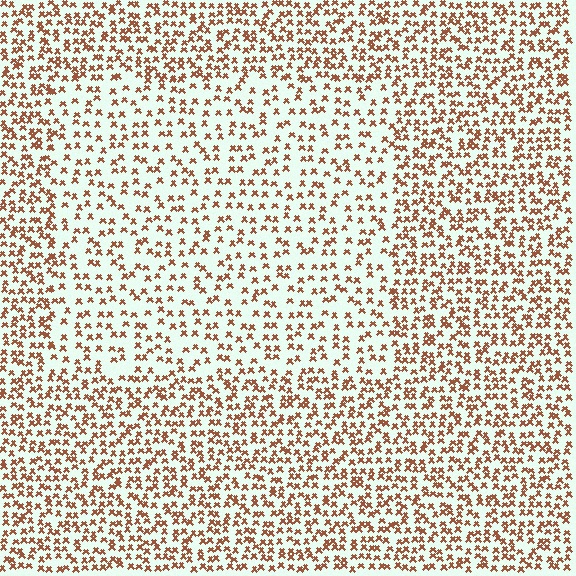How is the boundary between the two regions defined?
The boundary is defined by a change in element density (approximately 1.7x ratio). All elements are the same color, size, and shape.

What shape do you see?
I see a rectangle.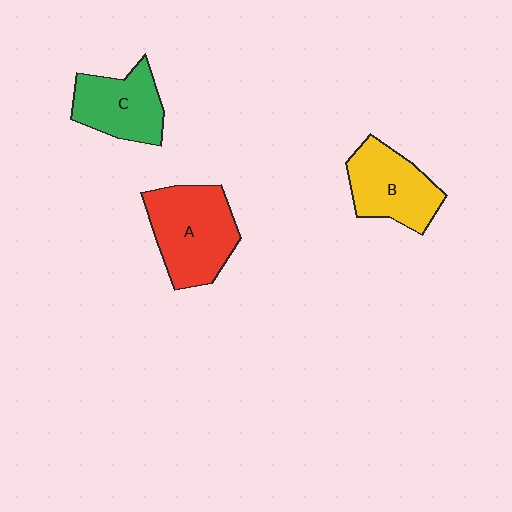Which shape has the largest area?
Shape A (red).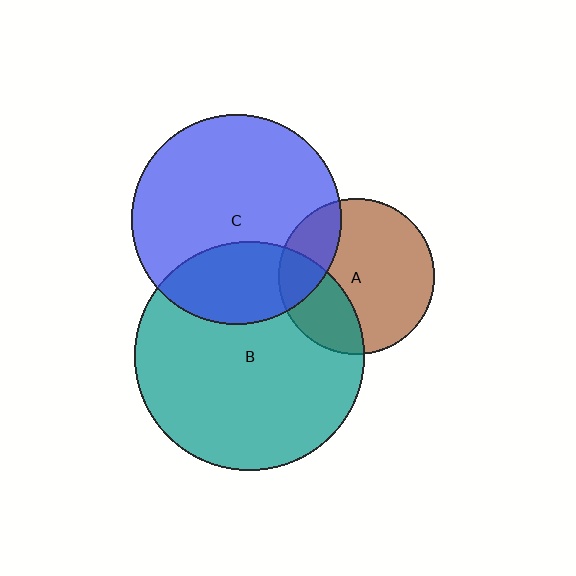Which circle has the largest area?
Circle B (teal).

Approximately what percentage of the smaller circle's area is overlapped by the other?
Approximately 20%.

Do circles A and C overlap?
Yes.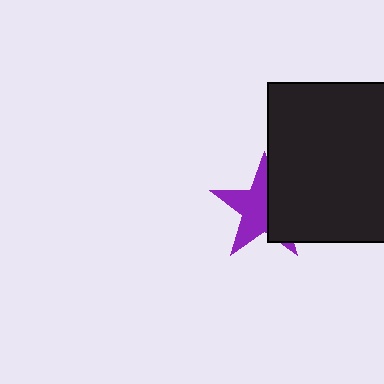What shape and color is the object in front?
The object in front is a black square.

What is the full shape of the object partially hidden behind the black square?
The partially hidden object is a purple star.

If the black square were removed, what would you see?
You would see the complete purple star.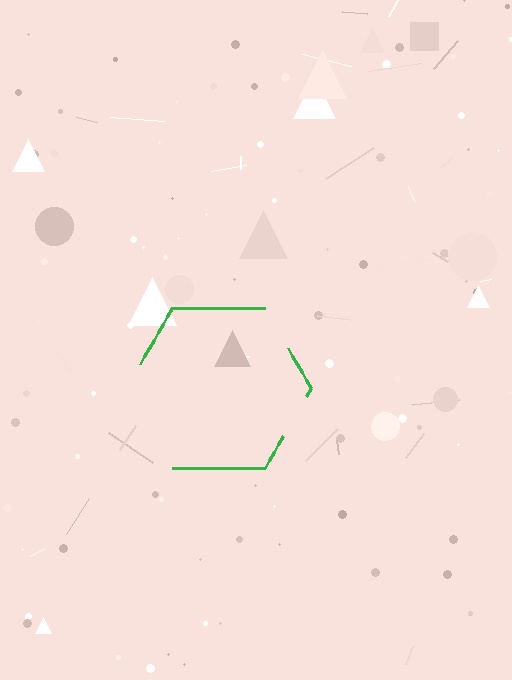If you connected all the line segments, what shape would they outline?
They would outline a hexagon.